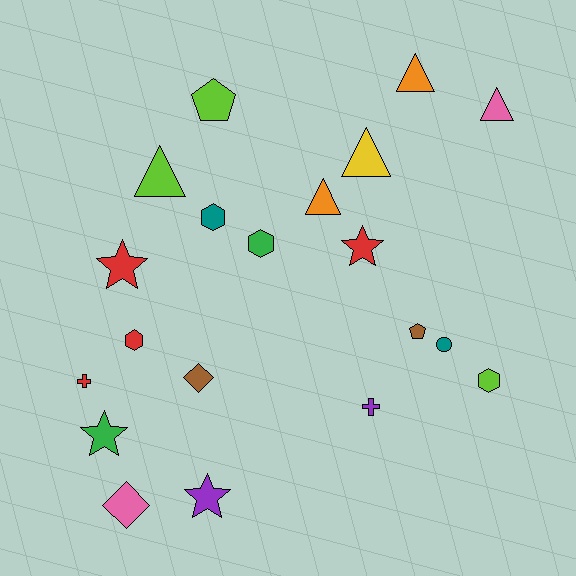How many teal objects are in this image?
There are 2 teal objects.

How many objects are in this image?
There are 20 objects.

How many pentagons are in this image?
There are 2 pentagons.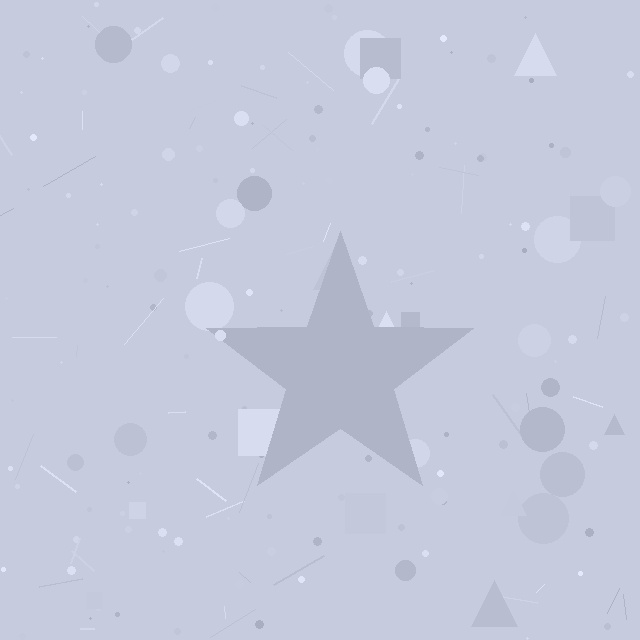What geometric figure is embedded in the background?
A star is embedded in the background.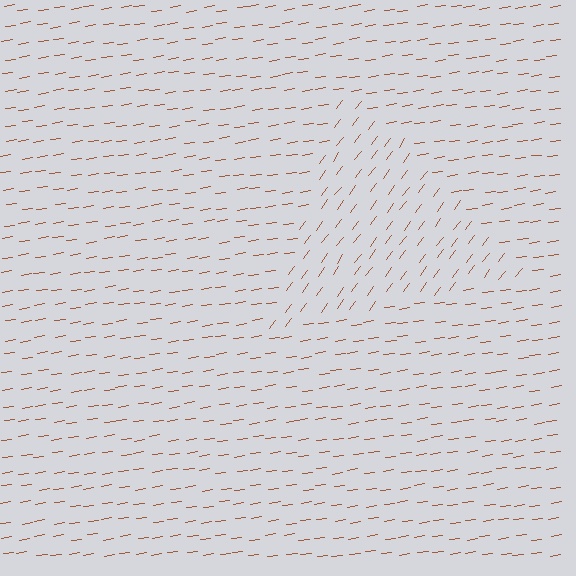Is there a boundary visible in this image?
Yes, there is a texture boundary formed by a change in line orientation.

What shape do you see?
I see a triangle.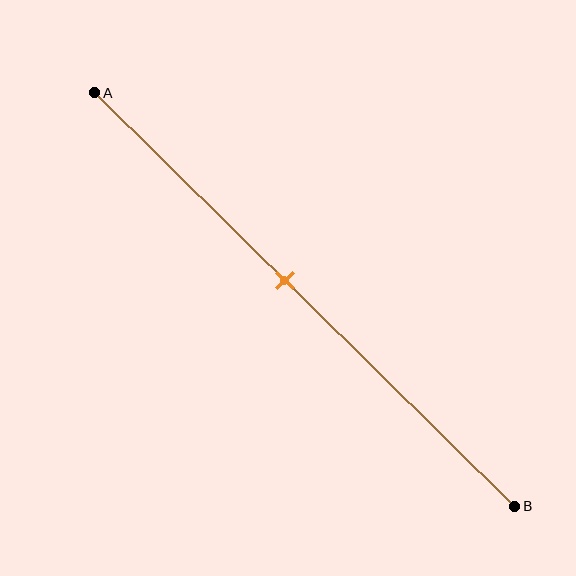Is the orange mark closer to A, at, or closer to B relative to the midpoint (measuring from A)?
The orange mark is closer to point A than the midpoint of segment AB.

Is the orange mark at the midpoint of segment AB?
No, the mark is at about 45% from A, not at the 50% midpoint.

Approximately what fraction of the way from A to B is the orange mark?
The orange mark is approximately 45% of the way from A to B.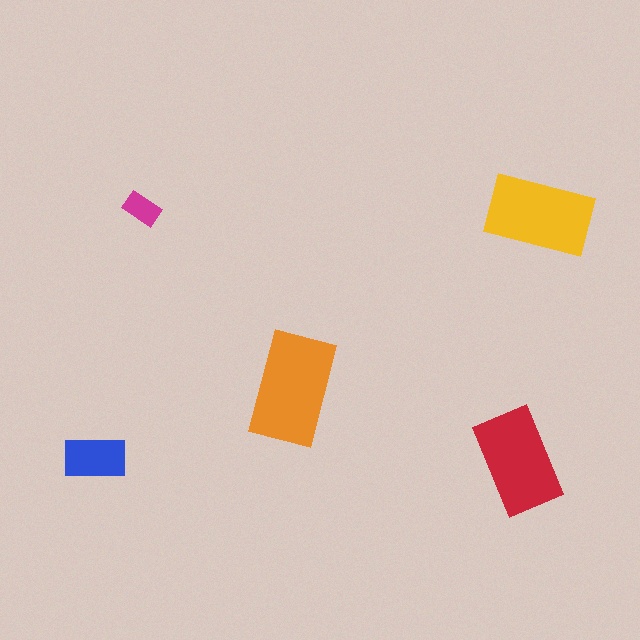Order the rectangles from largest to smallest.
the orange one, the yellow one, the red one, the blue one, the magenta one.